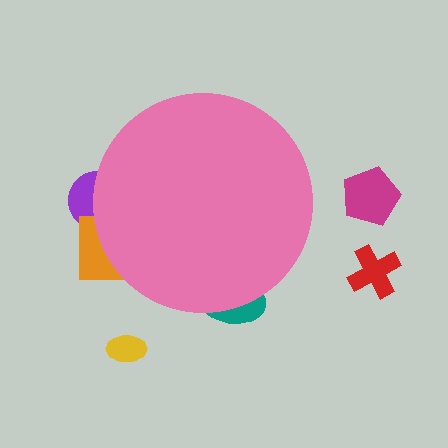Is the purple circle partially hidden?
Yes, the purple circle is partially hidden behind the pink circle.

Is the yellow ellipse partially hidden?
No, the yellow ellipse is fully visible.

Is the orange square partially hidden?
Yes, the orange square is partially hidden behind the pink circle.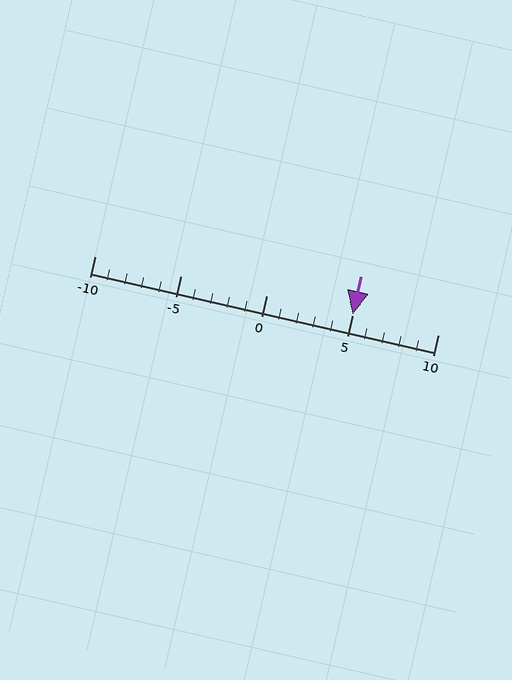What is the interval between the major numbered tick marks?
The major tick marks are spaced 5 units apart.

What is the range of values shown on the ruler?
The ruler shows values from -10 to 10.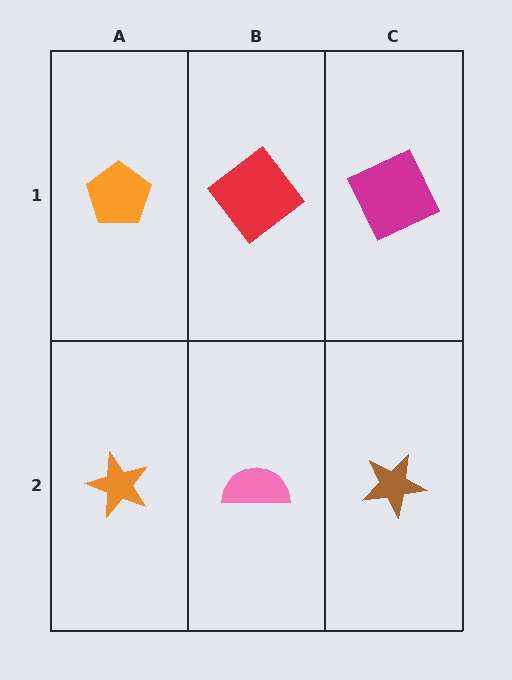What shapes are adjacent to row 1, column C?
A brown star (row 2, column C), a red diamond (row 1, column B).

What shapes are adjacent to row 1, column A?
An orange star (row 2, column A), a red diamond (row 1, column B).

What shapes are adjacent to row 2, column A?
An orange pentagon (row 1, column A), a pink semicircle (row 2, column B).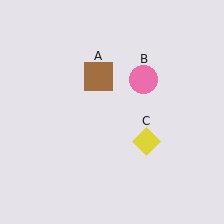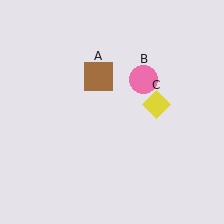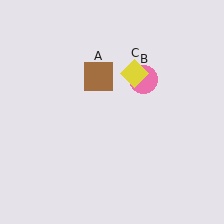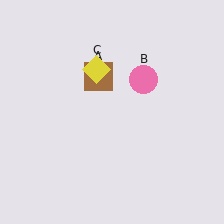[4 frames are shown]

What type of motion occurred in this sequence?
The yellow diamond (object C) rotated counterclockwise around the center of the scene.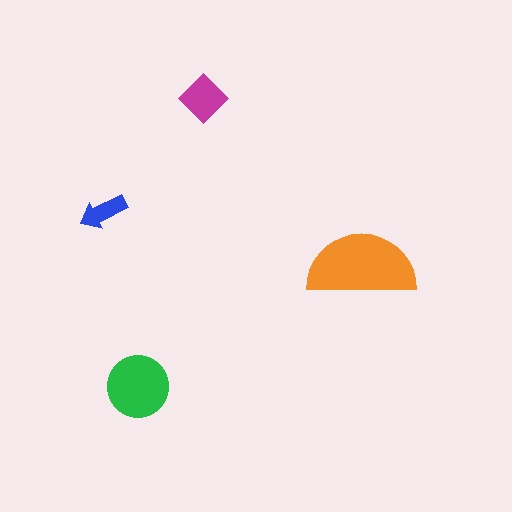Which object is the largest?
The orange semicircle.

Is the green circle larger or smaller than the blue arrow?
Larger.